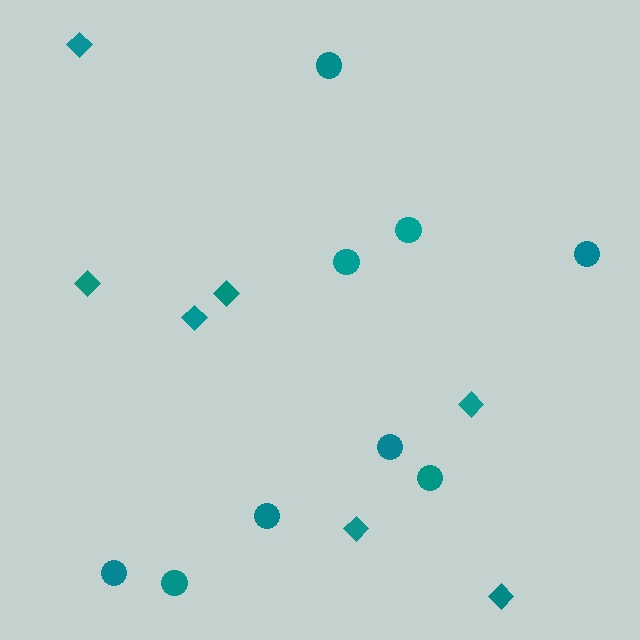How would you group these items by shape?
There are 2 groups: one group of circles (9) and one group of diamonds (7).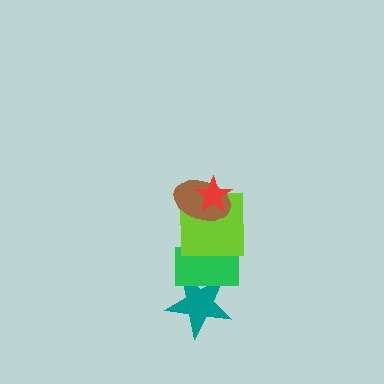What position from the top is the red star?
The red star is 1st from the top.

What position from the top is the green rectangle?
The green rectangle is 4th from the top.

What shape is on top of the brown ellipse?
The red star is on top of the brown ellipse.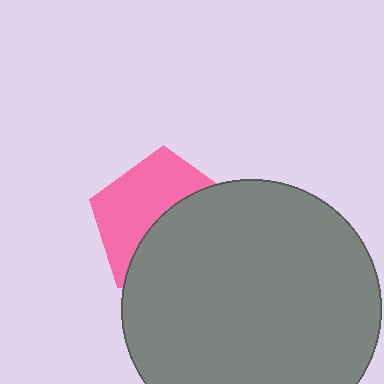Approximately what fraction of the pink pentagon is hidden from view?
Roughly 52% of the pink pentagon is hidden behind the gray circle.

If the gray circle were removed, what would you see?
You would see the complete pink pentagon.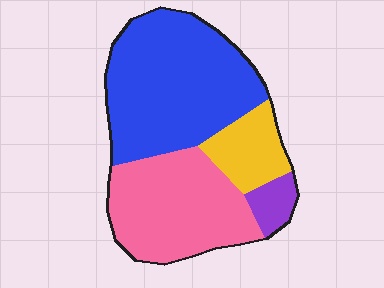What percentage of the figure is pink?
Pink takes up about one third (1/3) of the figure.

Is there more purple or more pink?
Pink.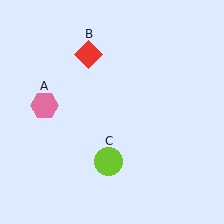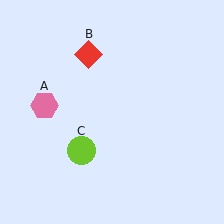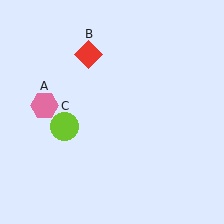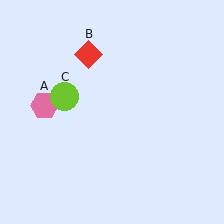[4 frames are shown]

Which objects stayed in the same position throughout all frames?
Pink hexagon (object A) and red diamond (object B) remained stationary.